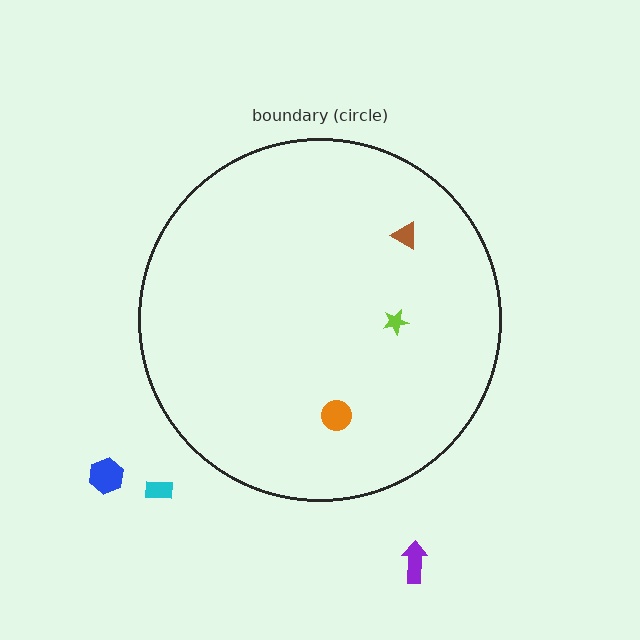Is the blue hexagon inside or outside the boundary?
Outside.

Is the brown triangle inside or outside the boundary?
Inside.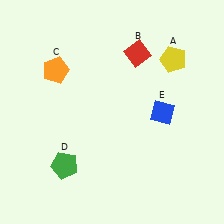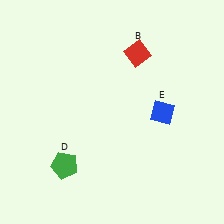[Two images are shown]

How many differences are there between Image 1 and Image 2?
There are 2 differences between the two images.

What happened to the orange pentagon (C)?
The orange pentagon (C) was removed in Image 2. It was in the top-left area of Image 1.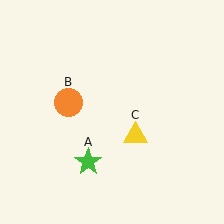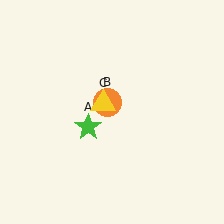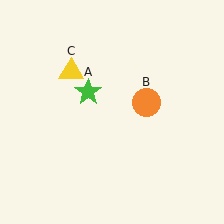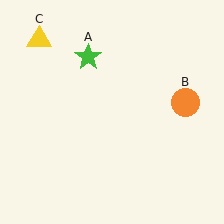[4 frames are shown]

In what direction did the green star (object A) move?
The green star (object A) moved up.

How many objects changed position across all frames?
3 objects changed position: green star (object A), orange circle (object B), yellow triangle (object C).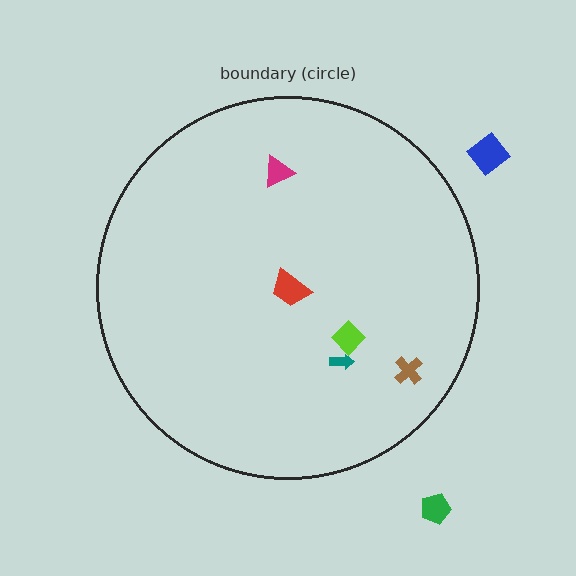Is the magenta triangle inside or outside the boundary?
Inside.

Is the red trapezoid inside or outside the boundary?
Inside.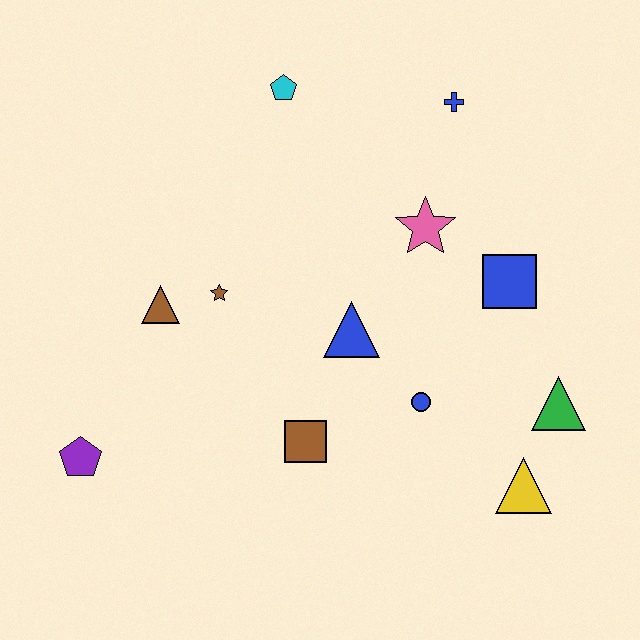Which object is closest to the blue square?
The pink star is closest to the blue square.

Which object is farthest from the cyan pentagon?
The yellow triangle is farthest from the cyan pentagon.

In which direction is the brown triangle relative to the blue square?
The brown triangle is to the left of the blue square.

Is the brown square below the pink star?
Yes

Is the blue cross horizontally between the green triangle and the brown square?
Yes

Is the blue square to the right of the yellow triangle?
No